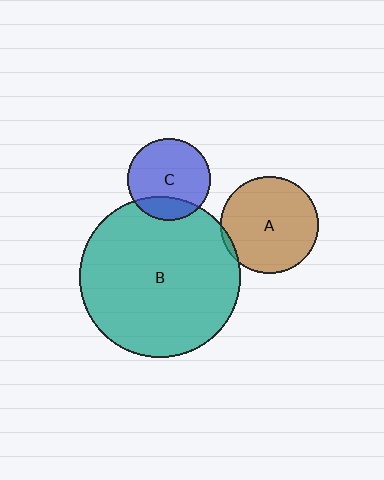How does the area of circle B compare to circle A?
Approximately 2.7 times.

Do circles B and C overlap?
Yes.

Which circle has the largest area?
Circle B (teal).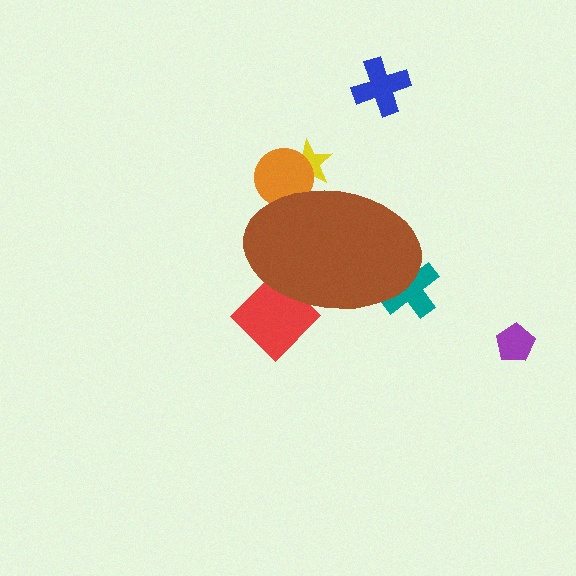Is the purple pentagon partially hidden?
No, the purple pentagon is fully visible.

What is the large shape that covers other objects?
A brown ellipse.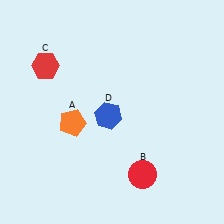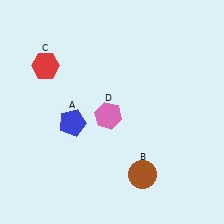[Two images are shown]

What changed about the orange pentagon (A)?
In Image 1, A is orange. In Image 2, it changed to blue.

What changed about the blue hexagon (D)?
In Image 1, D is blue. In Image 2, it changed to pink.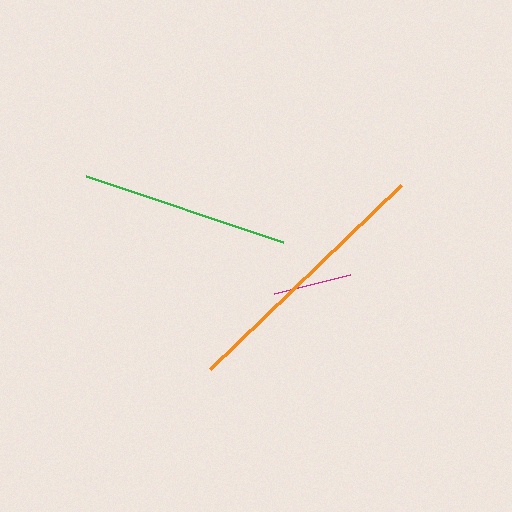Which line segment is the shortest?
The magenta line is the shortest at approximately 78 pixels.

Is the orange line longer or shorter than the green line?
The orange line is longer than the green line.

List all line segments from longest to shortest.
From longest to shortest: orange, green, magenta.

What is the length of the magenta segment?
The magenta segment is approximately 78 pixels long.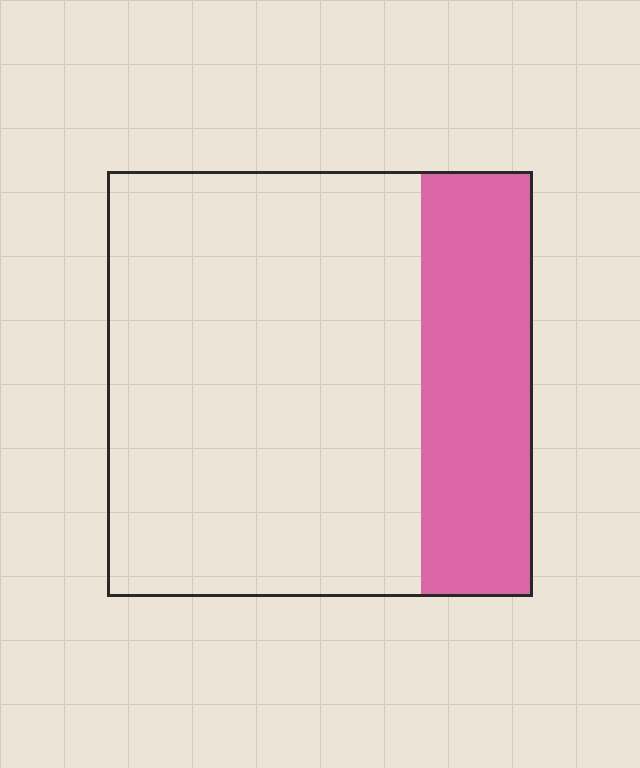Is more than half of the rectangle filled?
No.